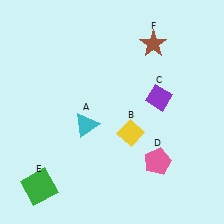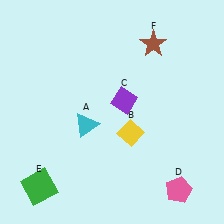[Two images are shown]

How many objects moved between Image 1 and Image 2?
2 objects moved between the two images.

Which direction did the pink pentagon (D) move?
The pink pentagon (D) moved down.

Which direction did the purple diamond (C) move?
The purple diamond (C) moved left.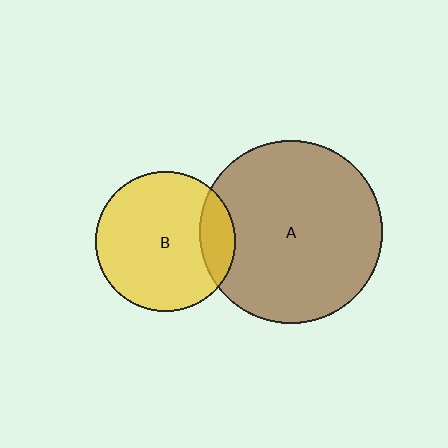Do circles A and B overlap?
Yes.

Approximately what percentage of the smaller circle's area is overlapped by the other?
Approximately 15%.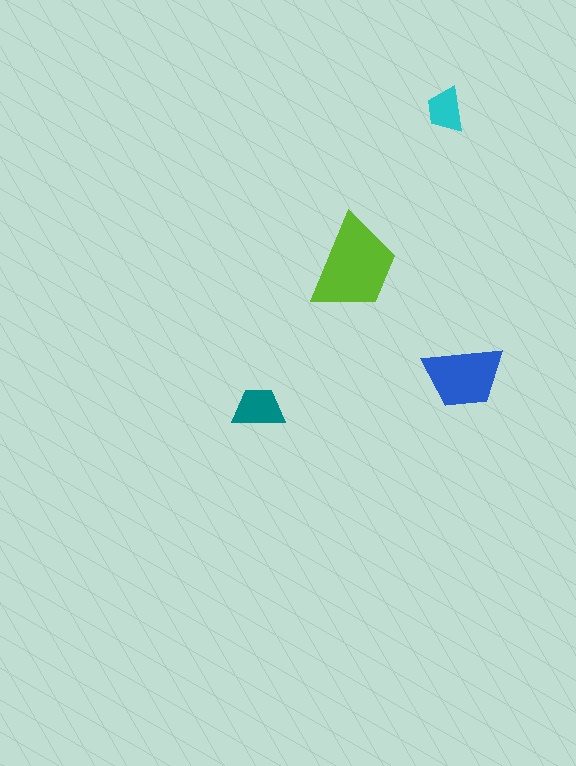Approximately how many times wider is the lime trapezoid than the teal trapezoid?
About 2 times wider.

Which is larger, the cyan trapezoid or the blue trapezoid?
The blue one.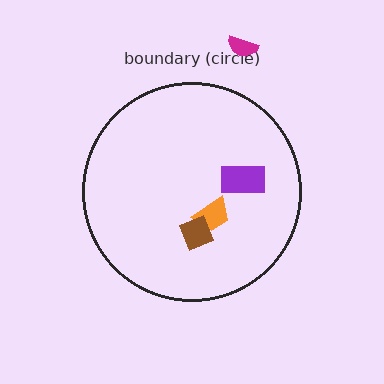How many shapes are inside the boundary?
3 inside, 1 outside.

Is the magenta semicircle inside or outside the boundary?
Outside.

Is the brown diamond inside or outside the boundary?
Inside.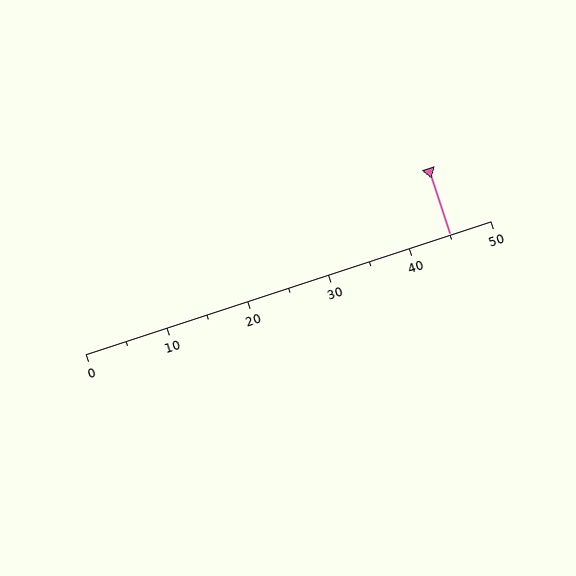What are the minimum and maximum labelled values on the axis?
The axis runs from 0 to 50.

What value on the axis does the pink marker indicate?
The marker indicates approximately 45.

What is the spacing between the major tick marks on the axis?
The major ticks are spaced 10 apart.